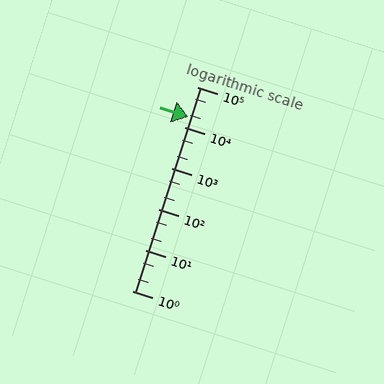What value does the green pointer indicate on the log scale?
The pointer indicates approximately 18000.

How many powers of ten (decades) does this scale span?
The scale spans 5 decades, from 1 to 100000.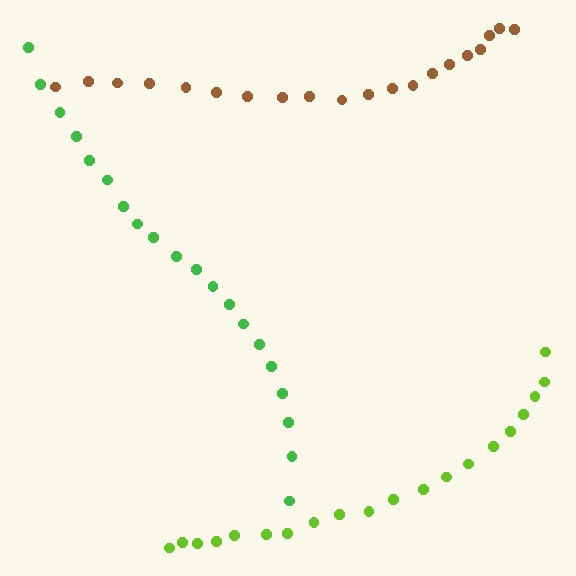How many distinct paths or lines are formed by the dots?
There are 3 distinct paths.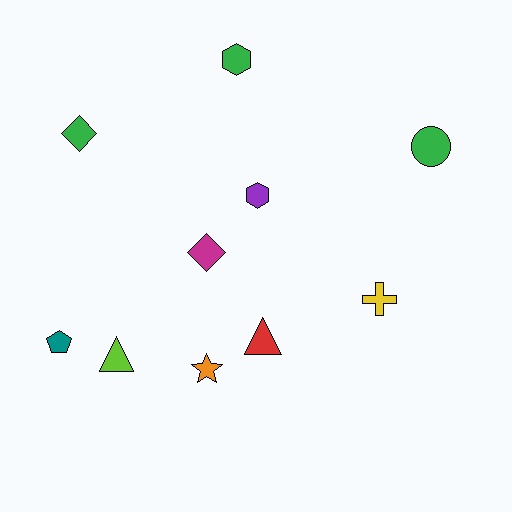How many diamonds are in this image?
There are 2 diamonds.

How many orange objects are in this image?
There is 1 orange object.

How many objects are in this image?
There are 10 objects.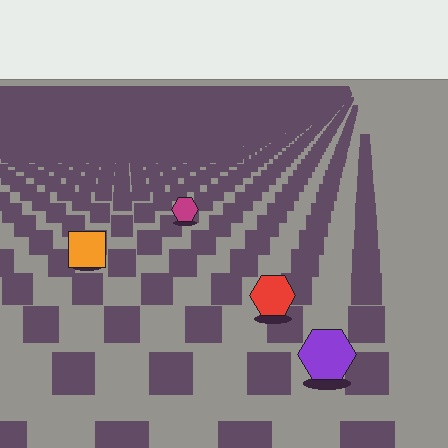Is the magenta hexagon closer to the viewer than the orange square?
No. The orange square is closer — you can tell from the texture gradient: the ground texture is coarser near it.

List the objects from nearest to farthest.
From nearest to farthest: the purple hexagon, the red hexagon, the orange square, the magenta hexagon.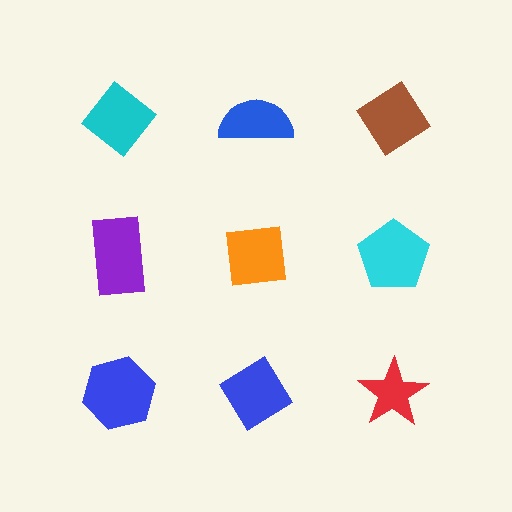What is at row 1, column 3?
A brown diamond.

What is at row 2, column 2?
An orange square.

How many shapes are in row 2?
3 shapes.